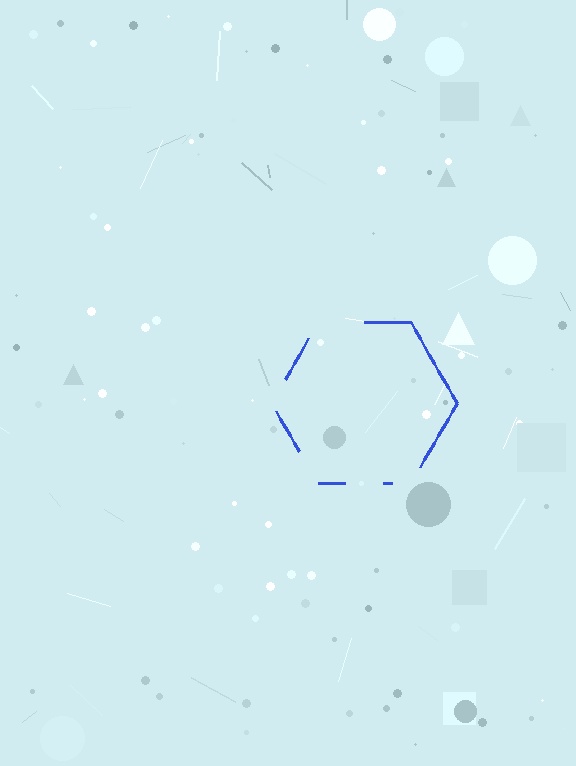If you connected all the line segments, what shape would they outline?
They would outline a hexagon.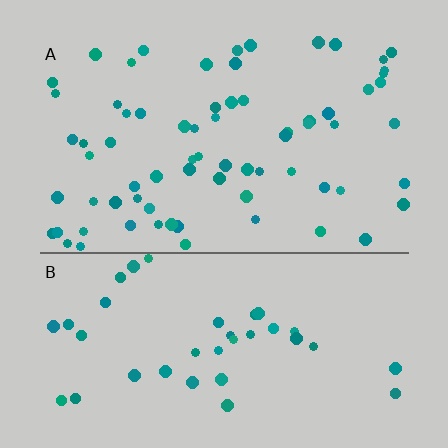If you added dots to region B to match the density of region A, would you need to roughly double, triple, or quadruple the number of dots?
Approximately double.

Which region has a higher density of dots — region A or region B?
A (the top).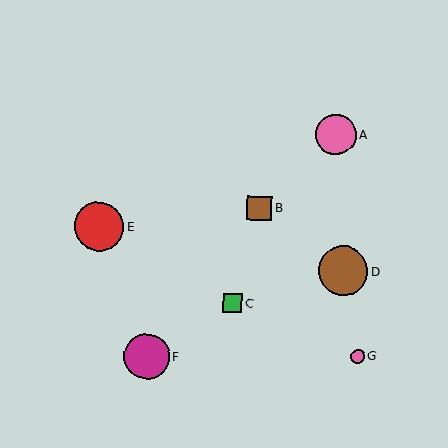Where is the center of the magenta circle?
The center of the magenta circle is at (147, 356).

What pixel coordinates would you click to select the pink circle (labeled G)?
Click at (358, 356) to select the pink circle G.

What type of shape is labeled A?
Shape A is a pink circle.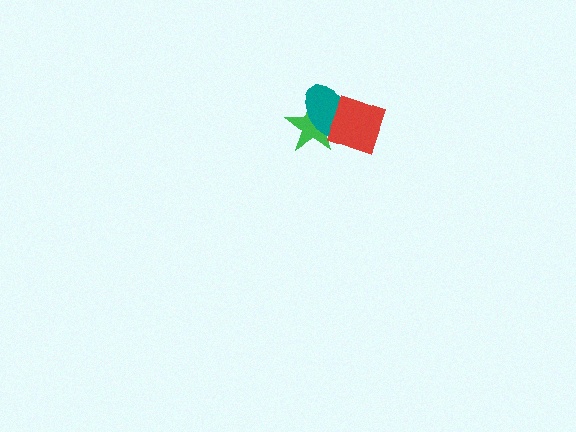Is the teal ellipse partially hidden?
Yes, it is partially covered by another shape.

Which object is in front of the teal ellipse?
The red diamond is in front of the teal ellipse.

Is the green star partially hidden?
Yes, it is partially covered by another shape.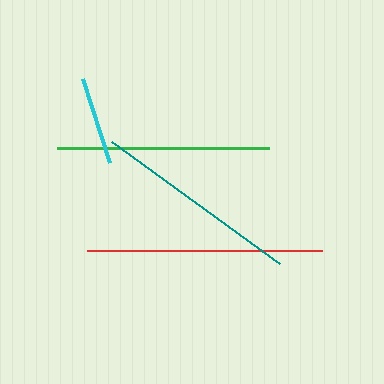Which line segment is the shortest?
The cyan line is the shortest at approximately 88 pixels.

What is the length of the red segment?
The red segment is approximately 234 pixels long.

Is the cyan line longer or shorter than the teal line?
The teal line is longer than the cyan line.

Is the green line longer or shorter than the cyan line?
The green line is longer than the cyan line.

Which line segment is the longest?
The red line is the longest at approximately 234 pixels.